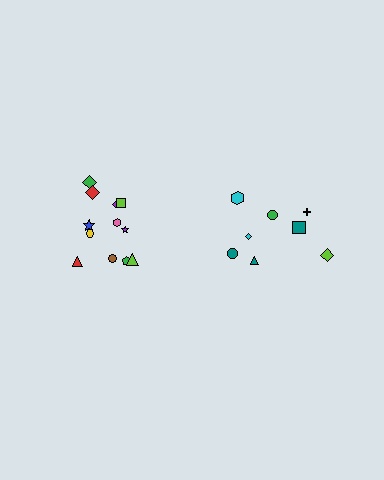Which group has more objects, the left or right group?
The left group.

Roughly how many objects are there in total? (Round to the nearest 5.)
Roughly 20 objects in total.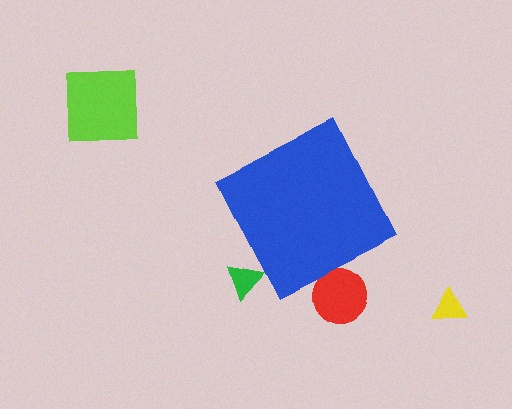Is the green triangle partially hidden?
Yes, the green triangle is partially hidden behind the blue diamond.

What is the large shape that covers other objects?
A blue diamond.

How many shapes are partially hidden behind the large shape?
2 shapes are partially hidden.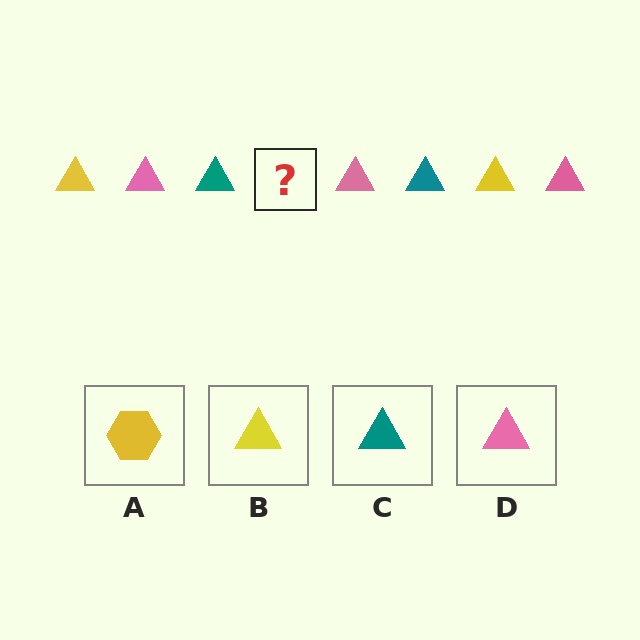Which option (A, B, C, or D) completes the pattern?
B.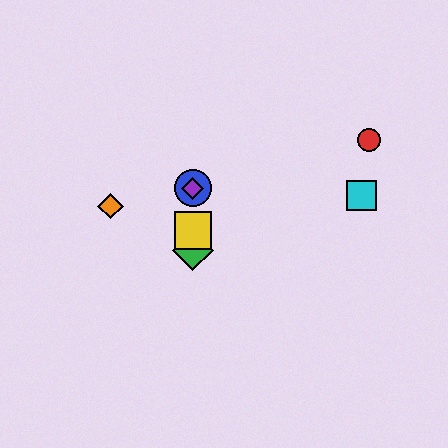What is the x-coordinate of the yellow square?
The yellow square is at x≈193.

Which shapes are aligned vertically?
The blue circle, the green diamond, the yellow square, the purple diamond are aligned vertically.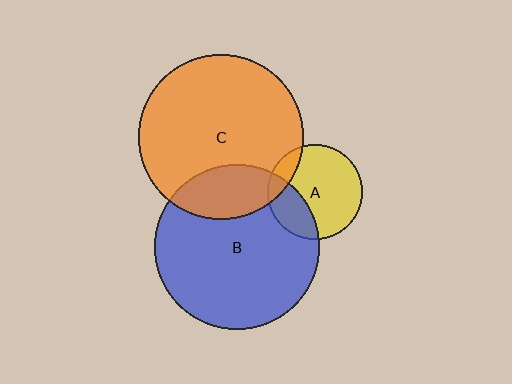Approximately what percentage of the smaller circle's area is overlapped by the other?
Approximately 30%.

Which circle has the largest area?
Circle B (blue).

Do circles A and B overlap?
Yes.